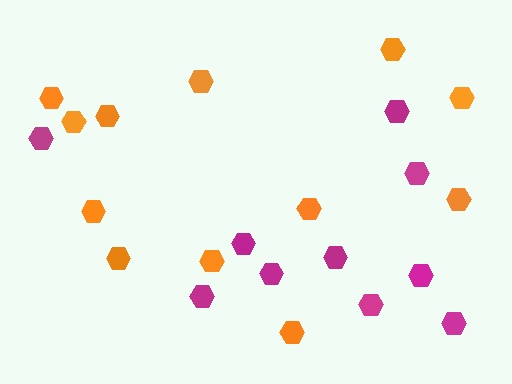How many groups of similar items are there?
There are 2 groups: one group of magenta hexagons (10) and one group of orange hexagons (12).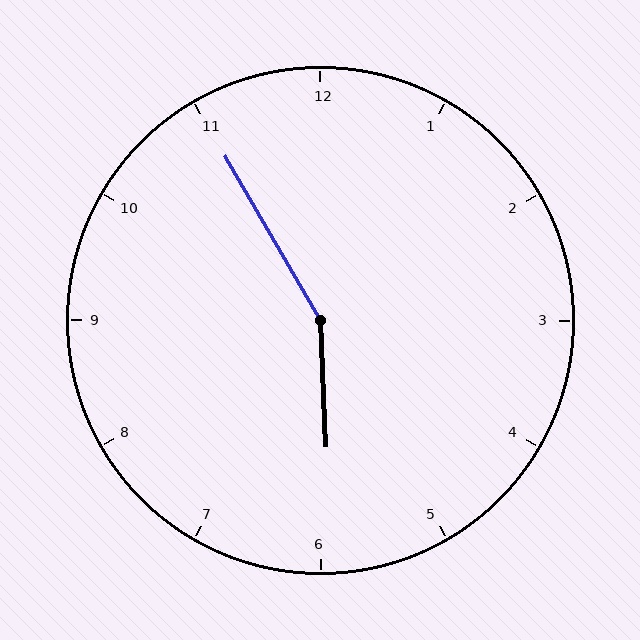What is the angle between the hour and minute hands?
Approximately 152 degrees.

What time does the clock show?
5:55.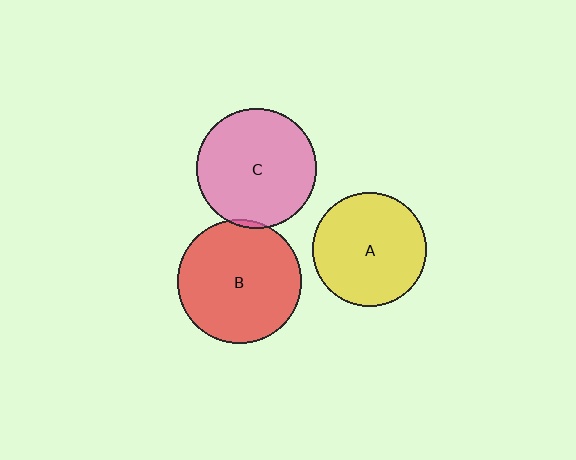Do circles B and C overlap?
Yes.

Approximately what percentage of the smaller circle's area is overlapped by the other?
Approximately 5%.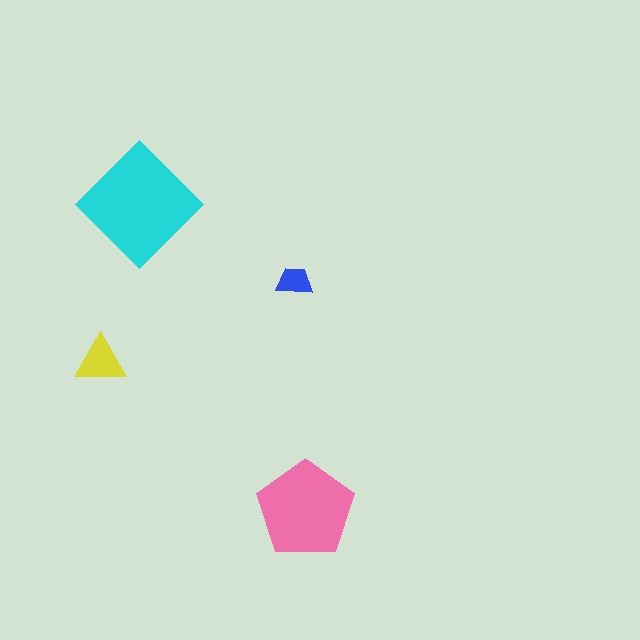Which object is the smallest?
The blue trapezoid.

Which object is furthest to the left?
The yellow triangle is leftmost.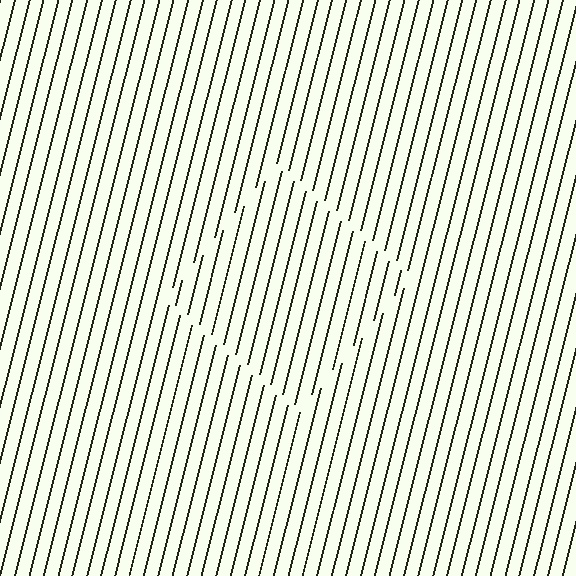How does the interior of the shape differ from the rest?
The interior of the shape contains the same grating, shifted by half a period — the contour is defined by the phase discontinuity where line-ends from the inner and outer gratings abut.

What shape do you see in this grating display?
An illusory square. The interior of the shape contains the same grating, shifted by half a period — the contour is defined by the phase discontinuity where line-ends from the inner and outer gratings abut.